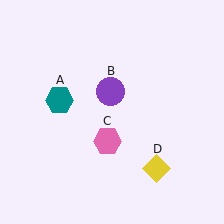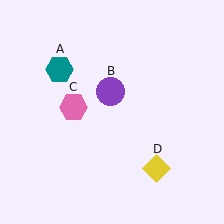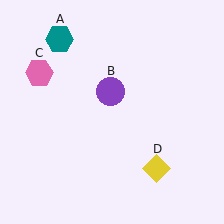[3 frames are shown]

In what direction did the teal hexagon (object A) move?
The teal hexagon (object A) moved up.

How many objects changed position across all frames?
2 objects changed position: teal hexagon (object A), pink hexagon (object C).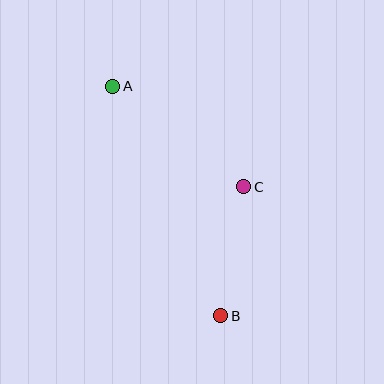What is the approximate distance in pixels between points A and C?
The distance between A and C is approximately 165 pixels.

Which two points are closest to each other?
Points B and C are closest to each other.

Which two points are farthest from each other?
Points A and B are farthest from each other.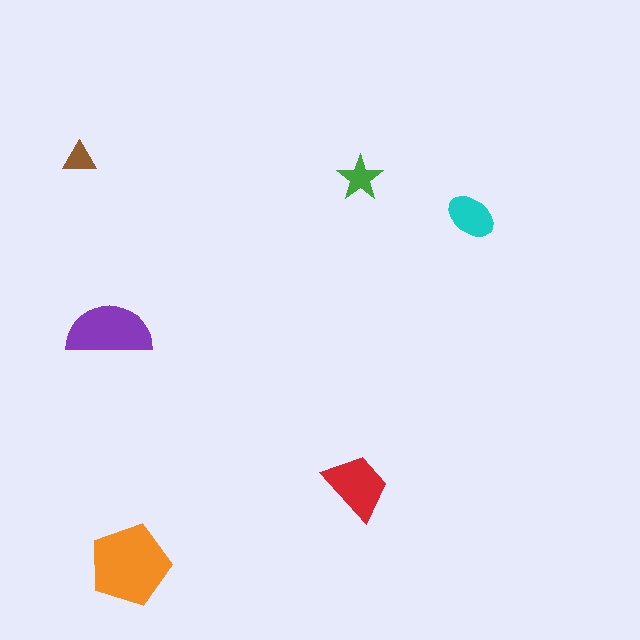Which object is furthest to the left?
The brown triangle is leftmost.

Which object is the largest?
The orange pentagon.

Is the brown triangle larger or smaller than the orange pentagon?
Smaller.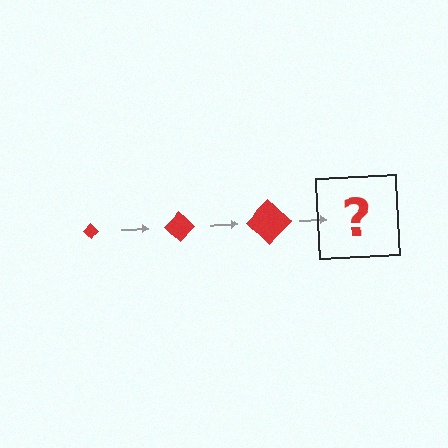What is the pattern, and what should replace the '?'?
The pattern is that the diamond gets progressively larger each step. The '?' should be a red diamond, larger than the previous one.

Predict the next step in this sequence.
The next step is a red diamond, larger than the previous one.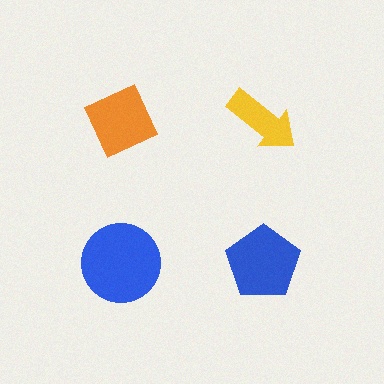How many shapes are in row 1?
2 shapes.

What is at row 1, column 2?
A yellow arrow.